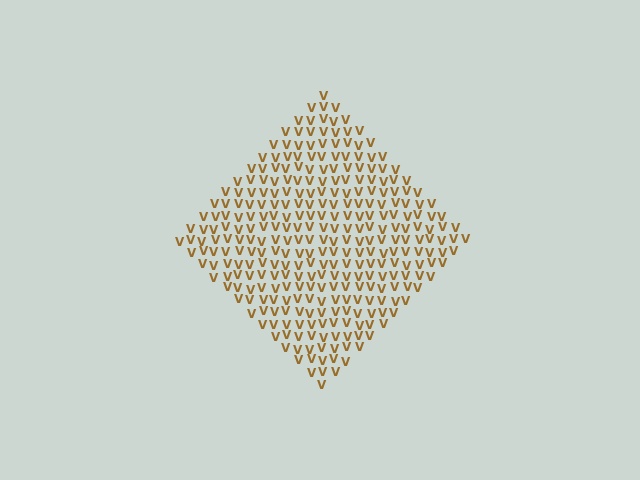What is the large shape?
The large shape is a diamond.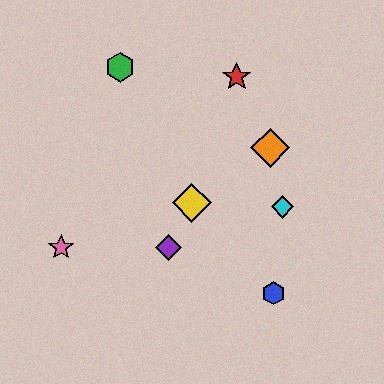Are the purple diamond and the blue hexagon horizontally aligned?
No, the purple diamond is at y≈247 and the blue hexagon is at y≈293.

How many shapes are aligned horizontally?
2 shapes (the purple diamond, the pink star) are aligned horizontally.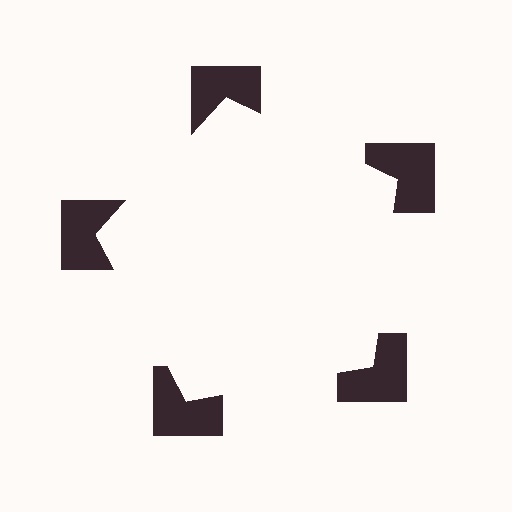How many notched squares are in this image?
There are 5 — one at each vertex of the illusory pentagon.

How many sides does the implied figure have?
5 sides.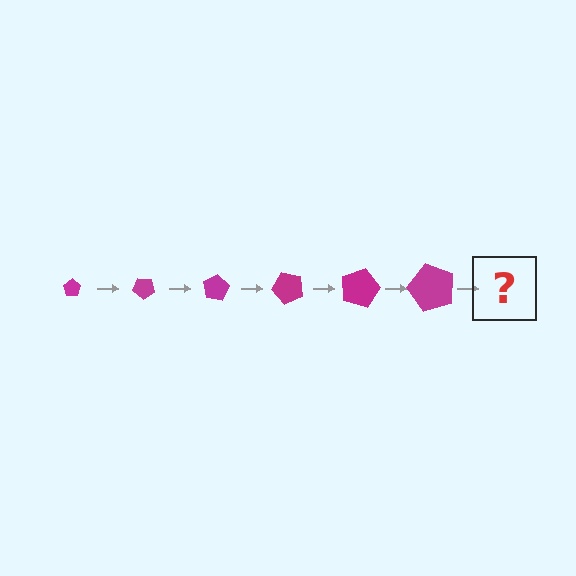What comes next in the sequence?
The next element should be a pentagon, larger than the previous one and rotated 240 degrees from the start.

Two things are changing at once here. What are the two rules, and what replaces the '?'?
The two rules are that the pentagon grows larger each step and it rotates 40 degrees each step. The '?' should be a pentagon, larger than the previous one and rotated 240 degrees from the start.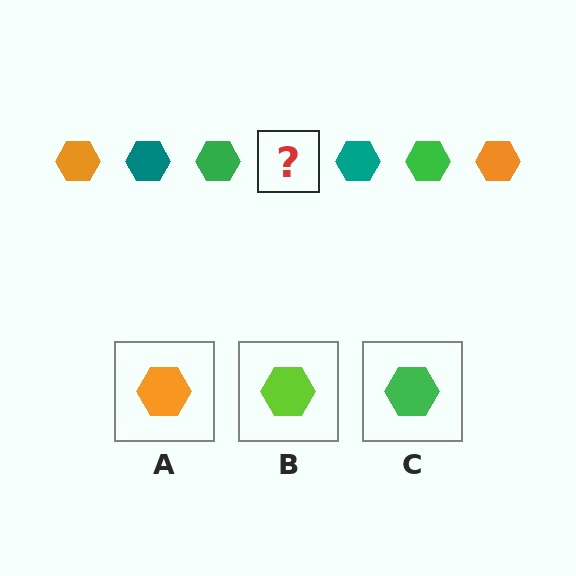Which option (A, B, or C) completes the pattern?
A.